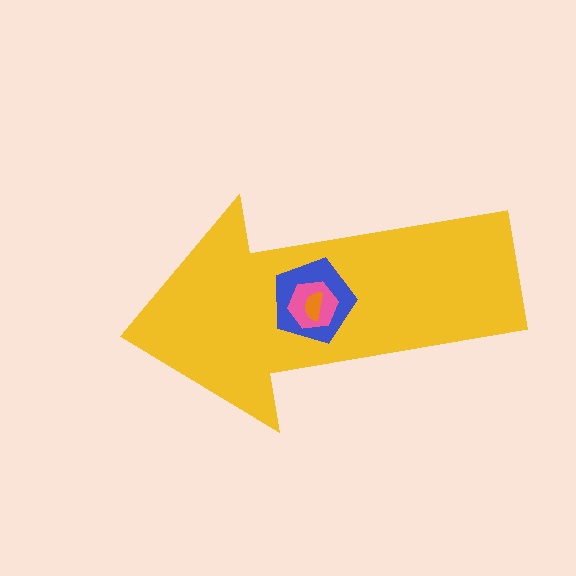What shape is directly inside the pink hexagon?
The orange semicircle.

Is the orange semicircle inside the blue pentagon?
Yes.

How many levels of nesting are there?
4.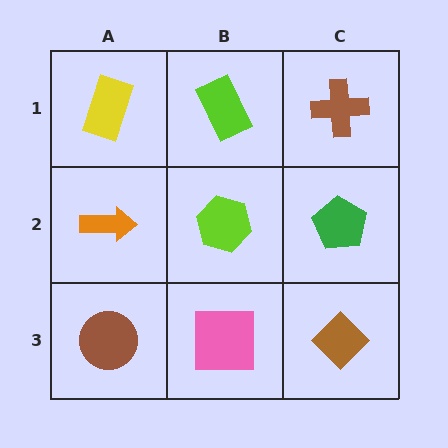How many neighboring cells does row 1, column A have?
2.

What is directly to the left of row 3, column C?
A pink square.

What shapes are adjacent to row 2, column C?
A brown cross (row 1, column C), a brown diamond (row 3, column C), a lime hexagon (row 2, column B).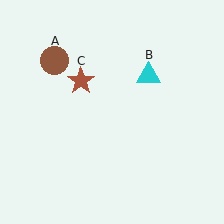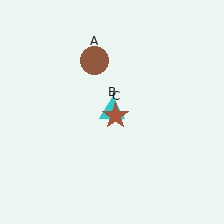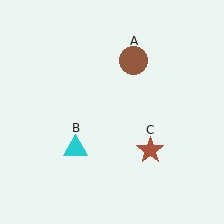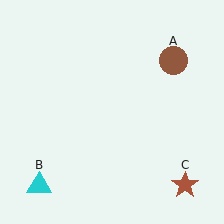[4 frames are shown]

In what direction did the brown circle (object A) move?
The brown circle (object A) moved right.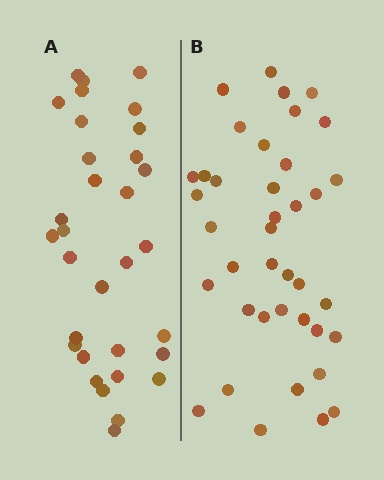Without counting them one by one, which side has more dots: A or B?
Region B (the right region) has more dots.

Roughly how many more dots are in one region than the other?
Region B has roughly 8 or so more dots than region A.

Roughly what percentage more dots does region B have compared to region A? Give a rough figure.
About 20% more.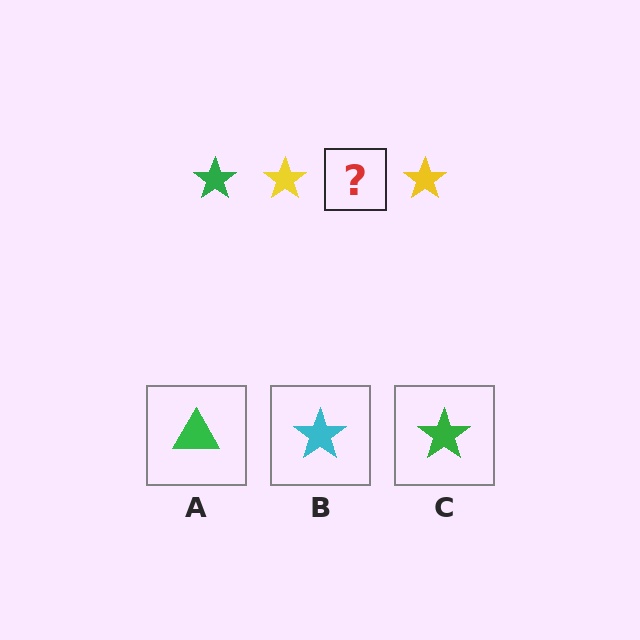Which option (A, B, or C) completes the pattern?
C.